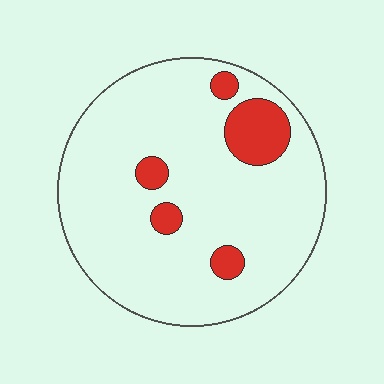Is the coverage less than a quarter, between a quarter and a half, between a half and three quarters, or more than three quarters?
Less than a quarter.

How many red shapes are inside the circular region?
5.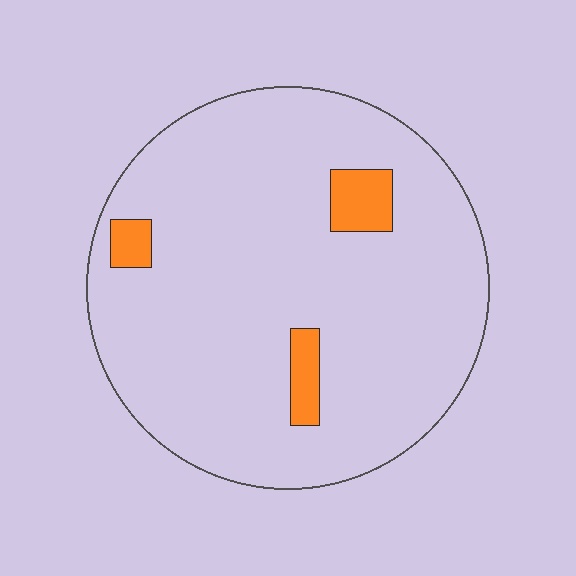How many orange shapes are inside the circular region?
3.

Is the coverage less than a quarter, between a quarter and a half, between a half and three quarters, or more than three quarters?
Less than a quarter.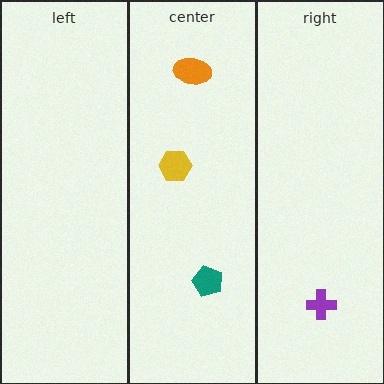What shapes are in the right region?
The purple cross.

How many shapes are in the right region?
1.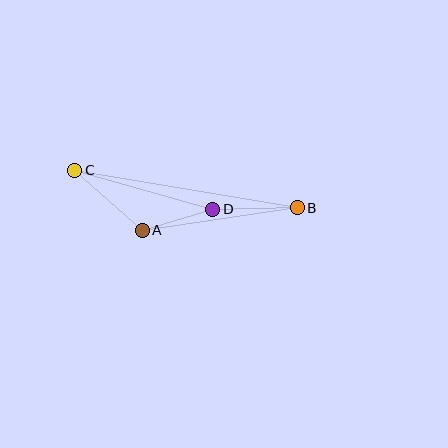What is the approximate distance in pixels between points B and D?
The distance between B and D is approximately 84 pixels.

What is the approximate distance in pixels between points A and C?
The distance between A and C is approximately 90 pixels.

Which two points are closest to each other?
Points A and D are closest to each other.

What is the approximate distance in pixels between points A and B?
The distance between A and B is approximately 156 pixels.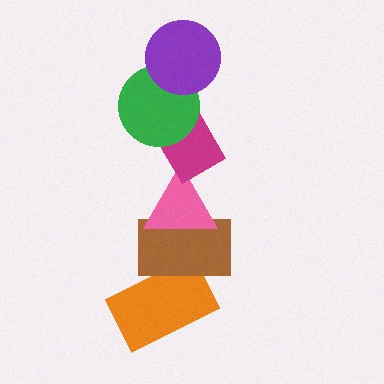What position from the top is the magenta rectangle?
The magenta rectangle is 3rd from the top.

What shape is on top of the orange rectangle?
The brown rectangle is on top of the orange rectangle.